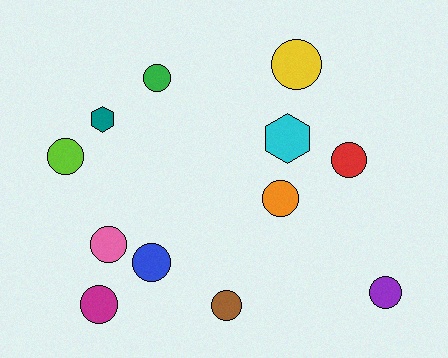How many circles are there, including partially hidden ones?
There are 10 circles.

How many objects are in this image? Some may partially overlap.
There are 12 objects.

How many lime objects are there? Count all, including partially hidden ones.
There is 1 lime object.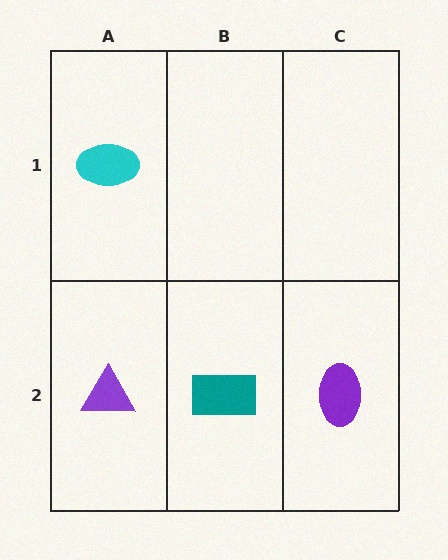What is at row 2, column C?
A purple ellipse.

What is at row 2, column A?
A purple triangle.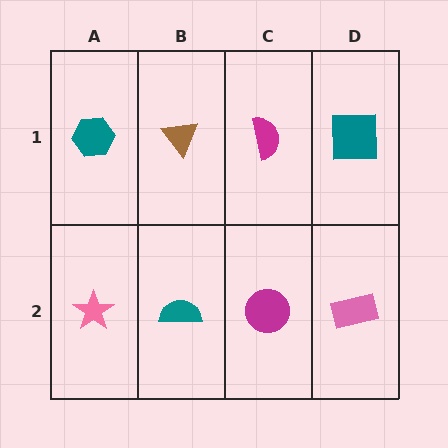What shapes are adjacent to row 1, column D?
A pink rectangle (row 2, column D), a magenta semicircle (row 1, column C).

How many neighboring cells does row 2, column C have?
3.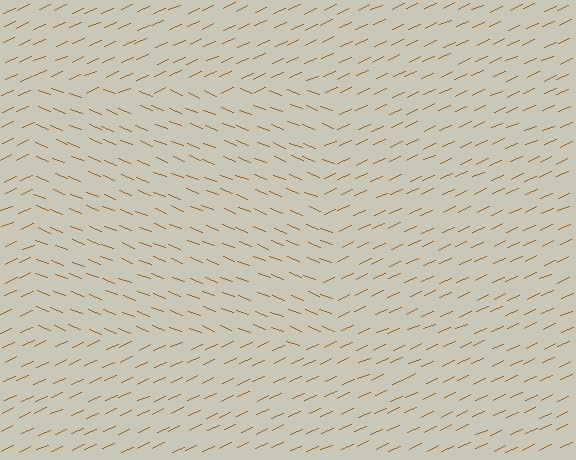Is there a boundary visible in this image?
Yes, there is a texture boundary formed by a change in line orientation.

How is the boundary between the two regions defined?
The boundary is defined purely by a change in line orientation (approximately 45 degrees difference). All lines are the same color and thickness.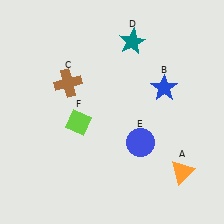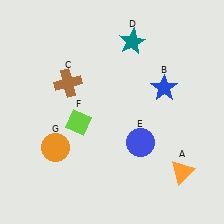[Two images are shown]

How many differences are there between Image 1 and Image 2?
There is 1 difference between the two images.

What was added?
An orange circle (G) was added in Image 2.